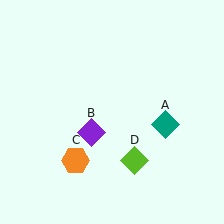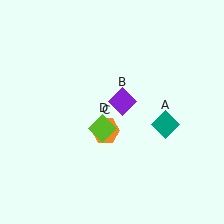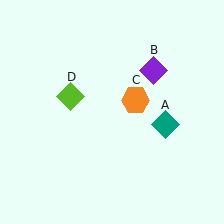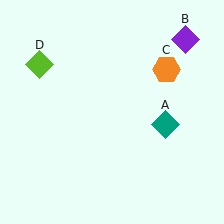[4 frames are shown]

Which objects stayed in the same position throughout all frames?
Teal diamond (object A) remained stationary.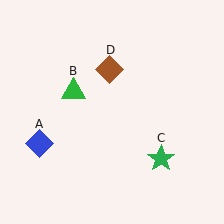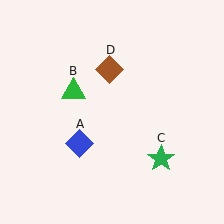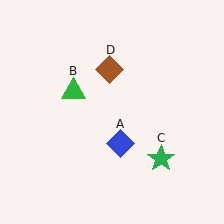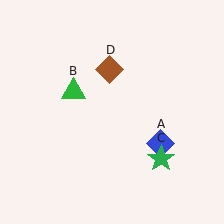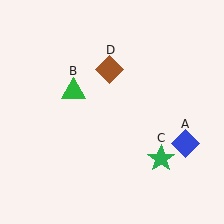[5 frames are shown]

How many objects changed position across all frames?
1 object changed position: blue diamond (object A).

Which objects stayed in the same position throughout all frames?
Green triangle (object B) and green star (object C) and brown diamond (object D) remained stationary.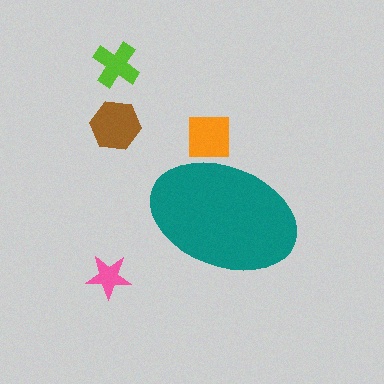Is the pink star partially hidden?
No, the pink star is fully visible.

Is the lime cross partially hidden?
No, the lime cross is fully visible.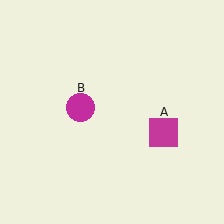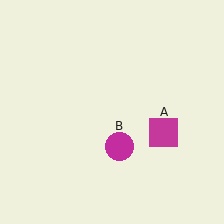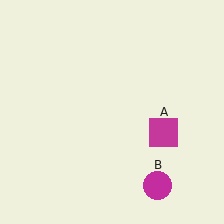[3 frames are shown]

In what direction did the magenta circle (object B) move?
The magenta circle (object B) moved down and to the right.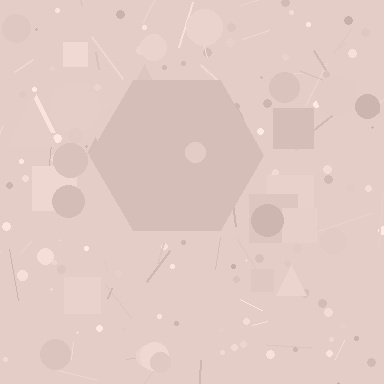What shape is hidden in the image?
A hexagon is hidden in the image.